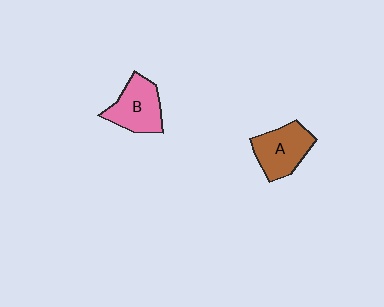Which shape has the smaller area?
Shape B (pink).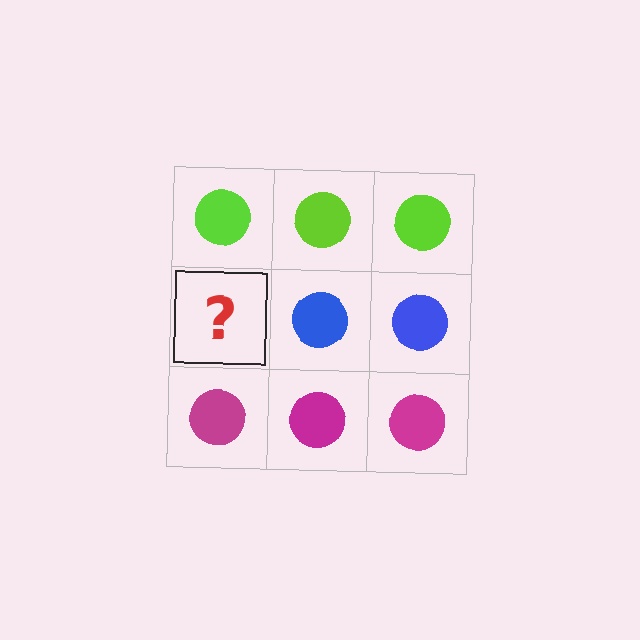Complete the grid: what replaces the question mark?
The question mark should be replaced with a blue circle.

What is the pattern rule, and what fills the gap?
The rule is that each row has a consistent color. The gap should be filled with a blue circle.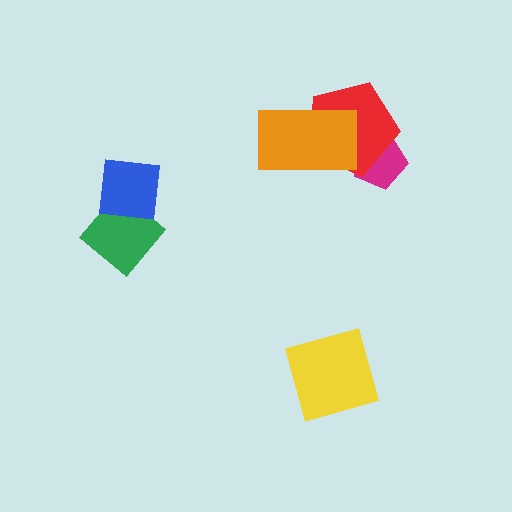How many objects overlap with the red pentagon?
2 objects overlap with the red pentagon.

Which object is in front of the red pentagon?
The orange rectangle is in front of the red pentagon.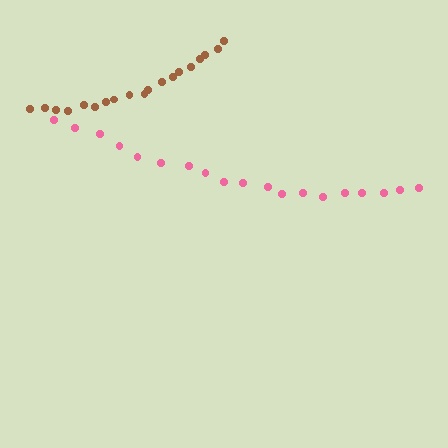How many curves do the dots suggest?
There are 2 distinct paths.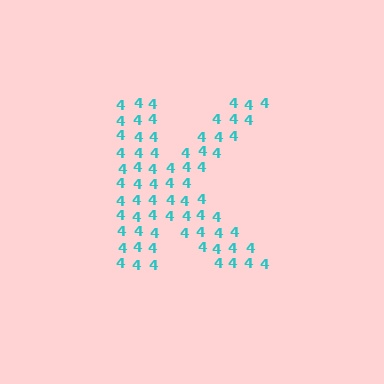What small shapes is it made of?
It is made of small digit 4's.